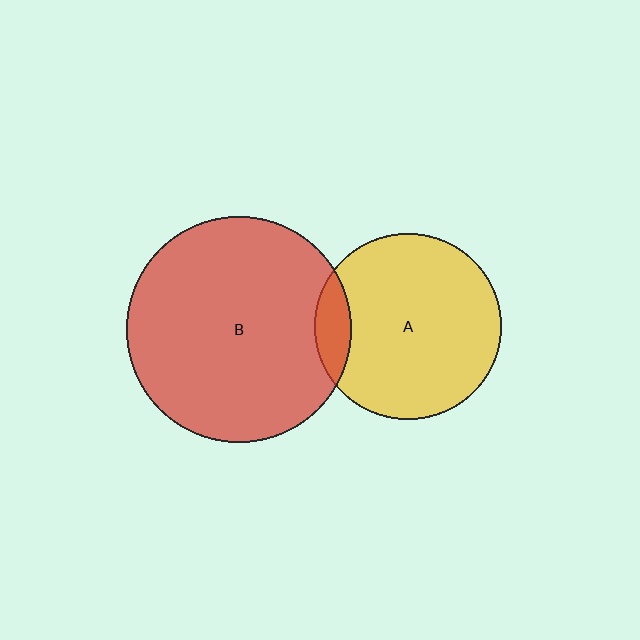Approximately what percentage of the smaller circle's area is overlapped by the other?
Approximately 10%.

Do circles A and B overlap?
Yes.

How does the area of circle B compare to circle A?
Approximately 1.5 times.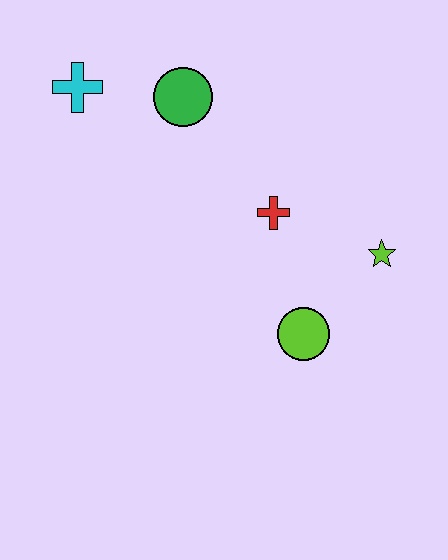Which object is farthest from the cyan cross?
The lime star is farthest from the cyan cross.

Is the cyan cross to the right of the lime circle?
No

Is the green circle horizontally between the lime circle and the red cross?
No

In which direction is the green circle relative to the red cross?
The green circle is above the red cross.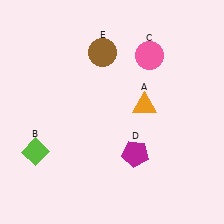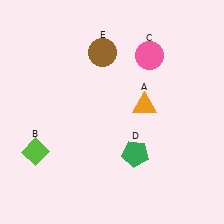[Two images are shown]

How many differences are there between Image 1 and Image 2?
There is 1 difference between the two images.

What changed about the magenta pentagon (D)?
In Image 1, D is magenta. In Image 2, it changed to green.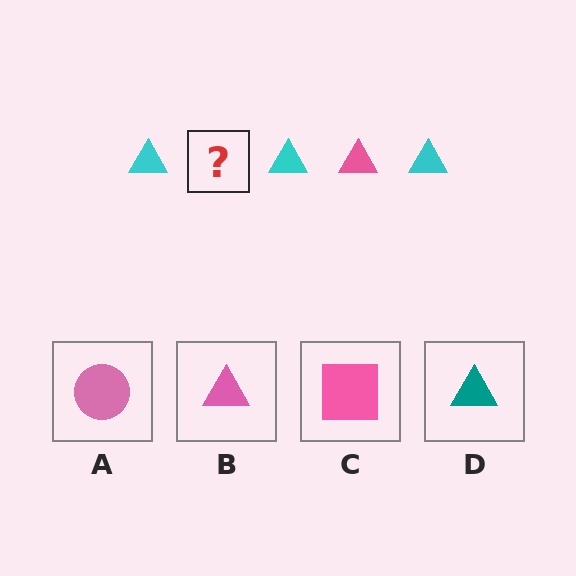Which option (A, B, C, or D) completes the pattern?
B.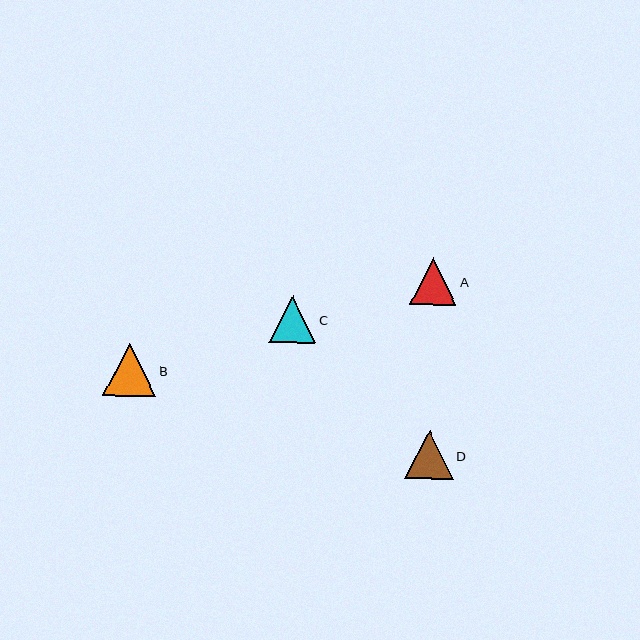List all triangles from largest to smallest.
From largest to smallest: B, D, A, C.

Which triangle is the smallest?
Triangle C is the smallest with a size of approximately 47 pixels.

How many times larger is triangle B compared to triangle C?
Triangle B is approximately 1.1 times the size of triangle C.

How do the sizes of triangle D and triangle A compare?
Triangle D and triangle A are approximately the same size.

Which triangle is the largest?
Triangle B is the largest with a size of approximately 53 pixels.